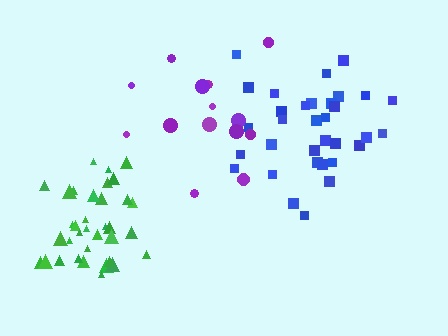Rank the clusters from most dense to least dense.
green, blue, purple.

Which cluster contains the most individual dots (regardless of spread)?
Blue (35).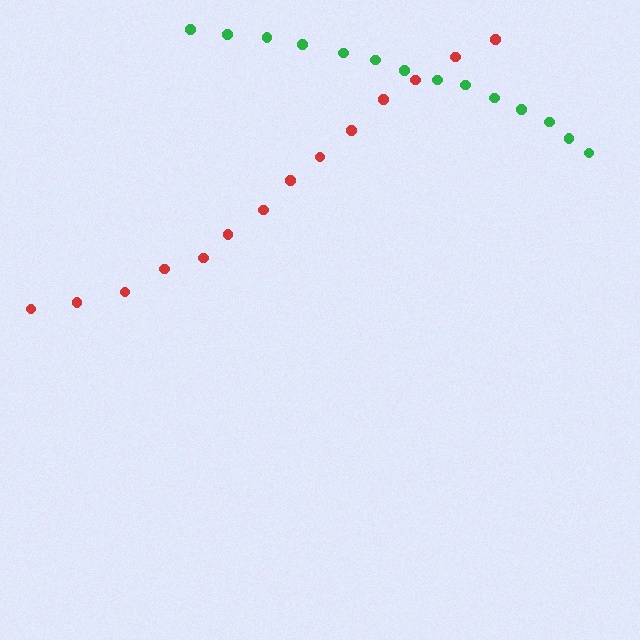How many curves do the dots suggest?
There are 2 distinct paths.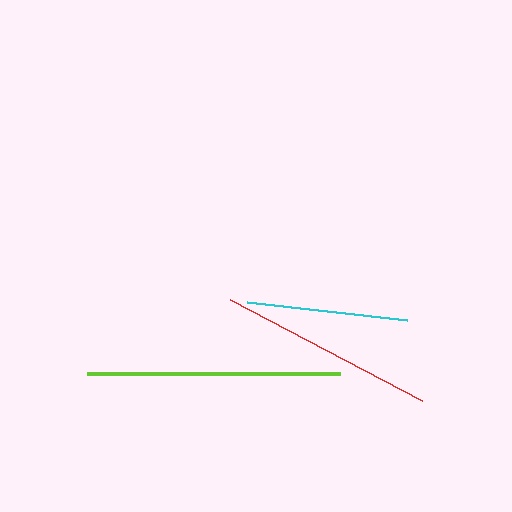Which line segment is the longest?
The lime line is the longest at approximately 253 pixels.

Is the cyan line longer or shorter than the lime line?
The lime line is longer than the cyan line.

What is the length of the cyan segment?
The cyan segment is approximately 161 pixels long.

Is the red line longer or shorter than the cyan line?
The red line is longer than the cyan line.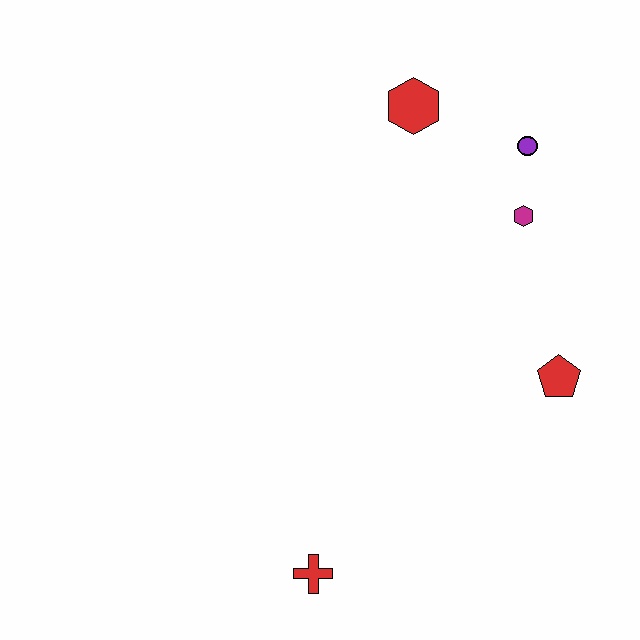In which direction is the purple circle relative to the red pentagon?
The purple circle is above the red pentagon.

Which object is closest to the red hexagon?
The purple circle is closest to the red hexagon.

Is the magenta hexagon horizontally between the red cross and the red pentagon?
Yes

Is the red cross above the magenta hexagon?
No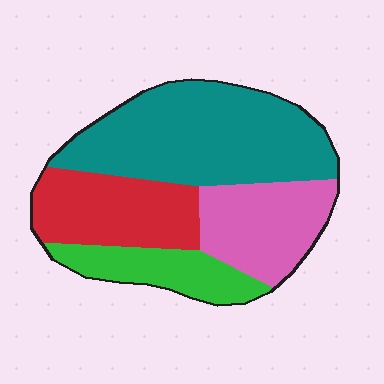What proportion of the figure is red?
Red takes up about one fifth (1/5) of the figure.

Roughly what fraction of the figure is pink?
Pink takes up about one fifth (1/5) of the figure.